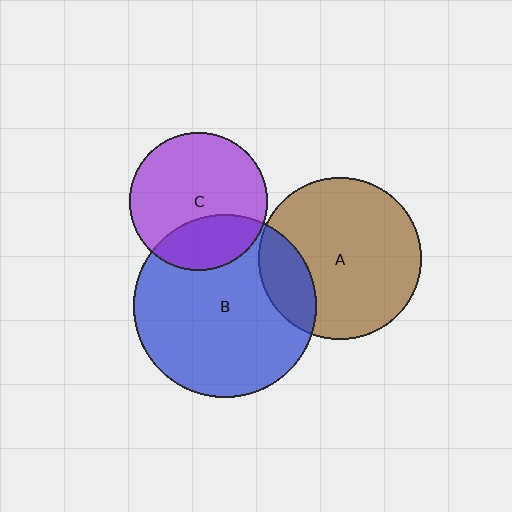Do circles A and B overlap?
Yes.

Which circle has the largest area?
Circle B (blue).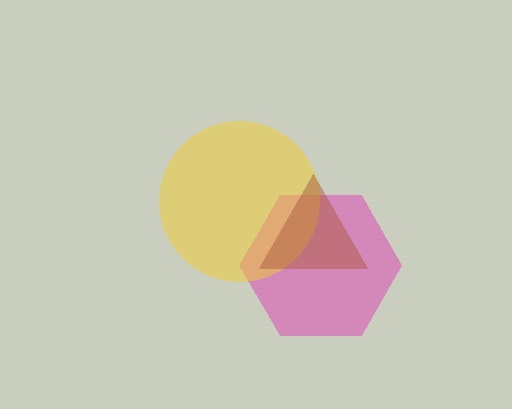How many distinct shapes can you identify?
There are 3 distinct shapes: a pink hexagon, a yellow circle, a brown triangle.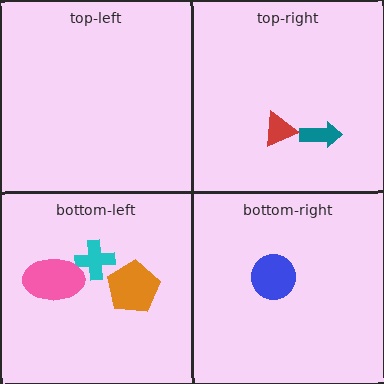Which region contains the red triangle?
The top-right region.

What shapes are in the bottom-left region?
The cyan cross, the pink ellipse, the orange pentagon.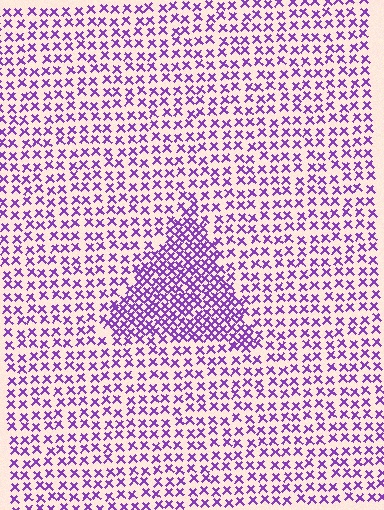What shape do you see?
I see a triangle.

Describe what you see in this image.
The image contains small purple elements arranged at two different densities. A triangle-shaped region is visible where the elements are more densely packed than the surrounding area.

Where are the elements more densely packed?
The elements are more densely packed inside the triangle boundary.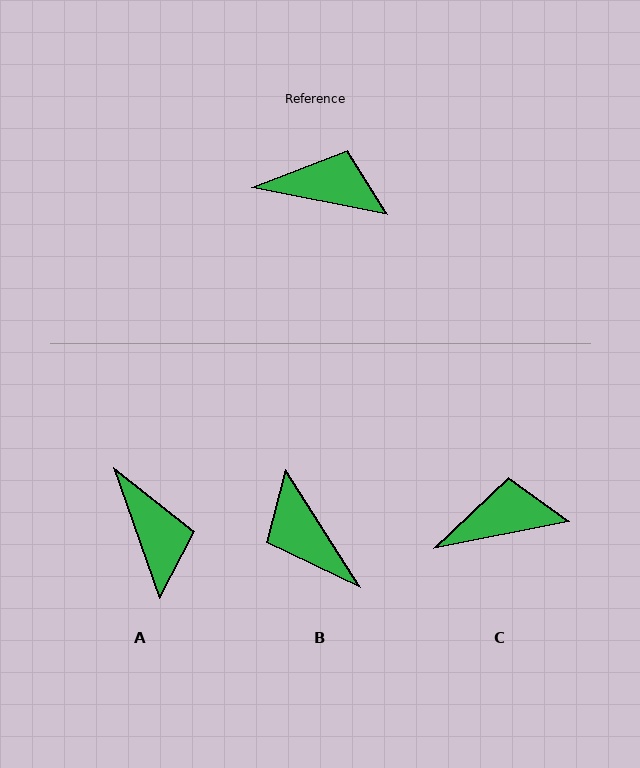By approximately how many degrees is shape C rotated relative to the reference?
Approximately 22 degrees counter-clockwise.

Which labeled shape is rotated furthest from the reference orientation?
B, about 133 degrees away.